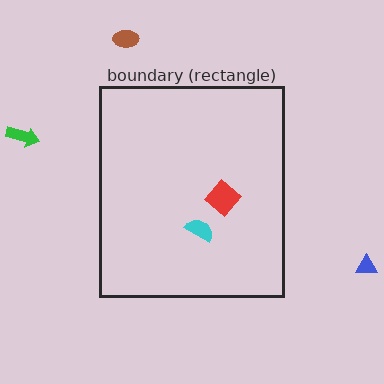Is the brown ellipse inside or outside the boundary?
Outside.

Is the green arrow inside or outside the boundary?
Outside.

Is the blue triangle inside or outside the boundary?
Outside.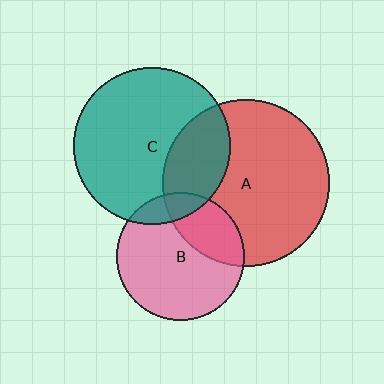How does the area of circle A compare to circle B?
Approximately 1.7 times.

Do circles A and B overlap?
Yes.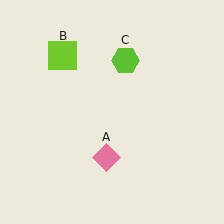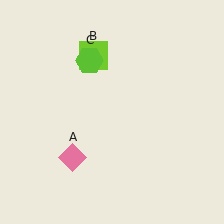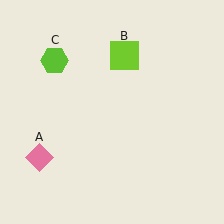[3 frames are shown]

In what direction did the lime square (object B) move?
The lime square (object B) moved right.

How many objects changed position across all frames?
3 objects changed position: pink diamond (object A), lime square (object B), lime hexagon (object C).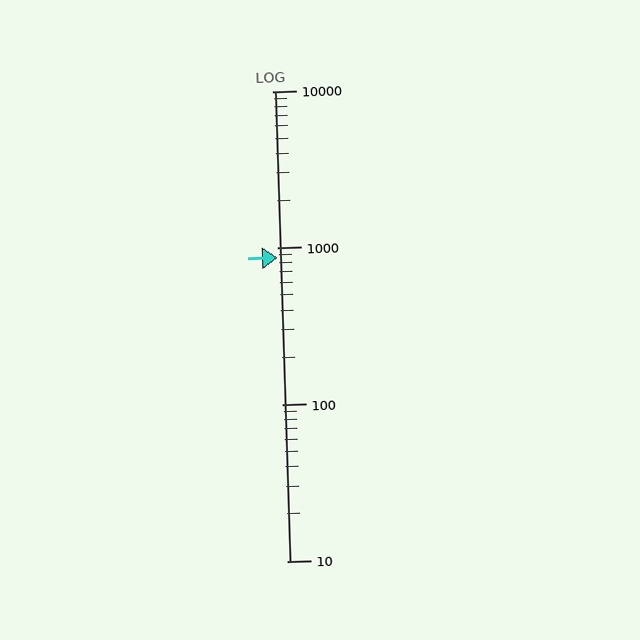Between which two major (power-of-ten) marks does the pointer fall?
The pointer is between 100 and 1000.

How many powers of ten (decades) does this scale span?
The scale spans 3 decades, from 10 to 10000.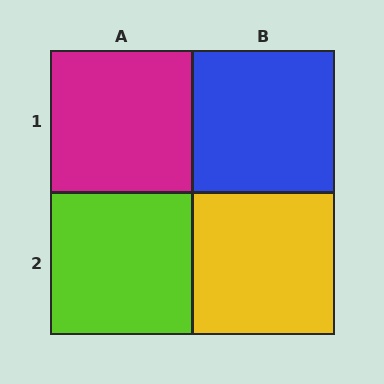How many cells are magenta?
1 cell is magenta.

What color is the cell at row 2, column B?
Yellow.